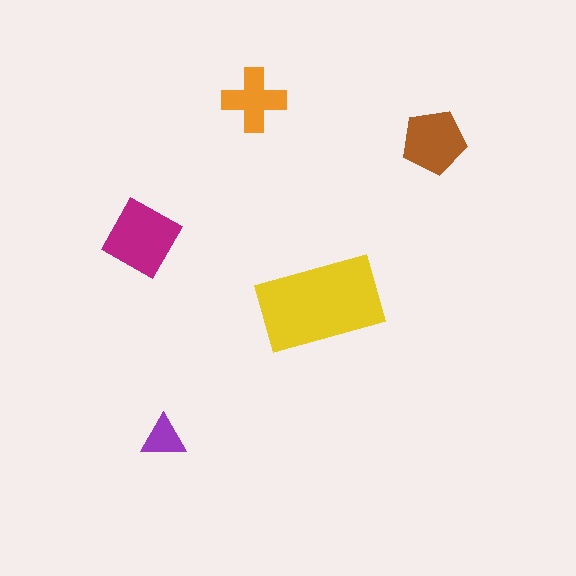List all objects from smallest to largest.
The purple triangle, the orange cross, the brown pentagon, the magenta diamond, the yellow rectangle.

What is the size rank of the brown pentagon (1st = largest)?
3rd.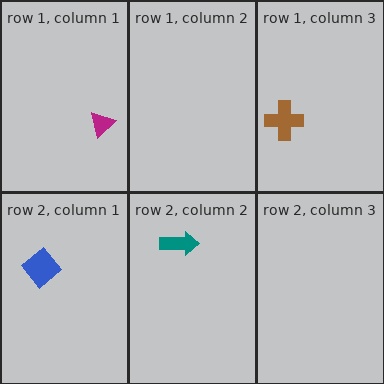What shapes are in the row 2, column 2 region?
The teal arrow.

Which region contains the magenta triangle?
The row 1, column 1 region.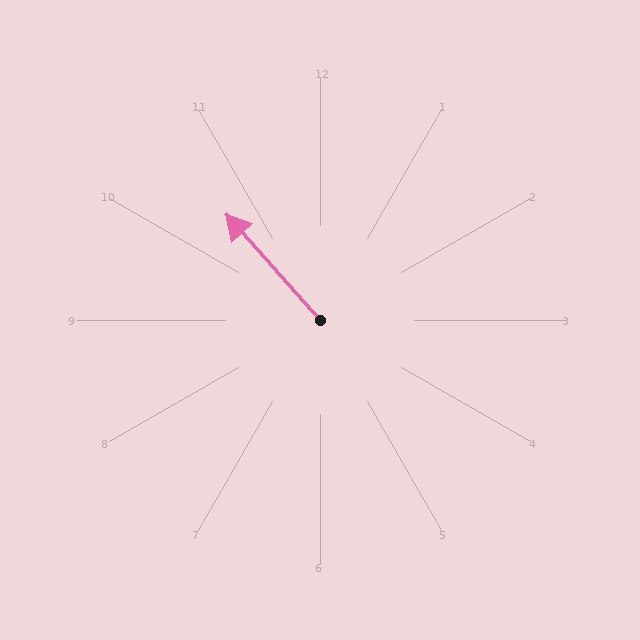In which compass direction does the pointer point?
Northwest.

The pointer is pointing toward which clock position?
Roughly 11 o'clock.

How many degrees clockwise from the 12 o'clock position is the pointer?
Approximately 318 degrees.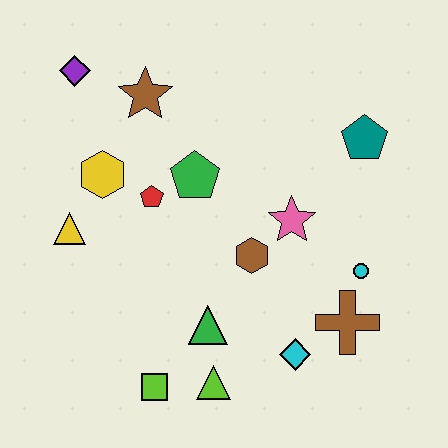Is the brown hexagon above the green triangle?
Yes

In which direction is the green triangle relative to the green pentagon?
The green triangle is below the green pentagon.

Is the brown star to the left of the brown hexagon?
Yes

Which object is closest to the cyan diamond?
The brown cross is closest to the cyan diamond.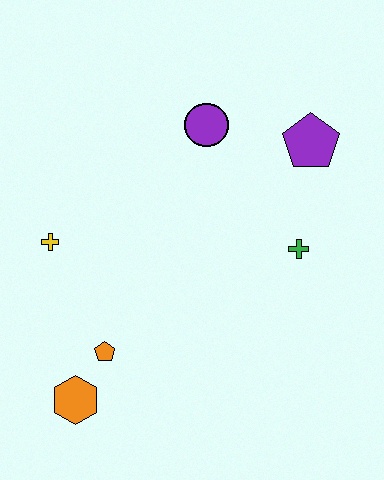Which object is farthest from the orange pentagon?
The purple pentagon is farthest from the orange pentagon.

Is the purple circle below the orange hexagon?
No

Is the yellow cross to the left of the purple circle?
Yes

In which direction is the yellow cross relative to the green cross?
The yellow cross is to the left of the green cross.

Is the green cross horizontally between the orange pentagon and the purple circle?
No